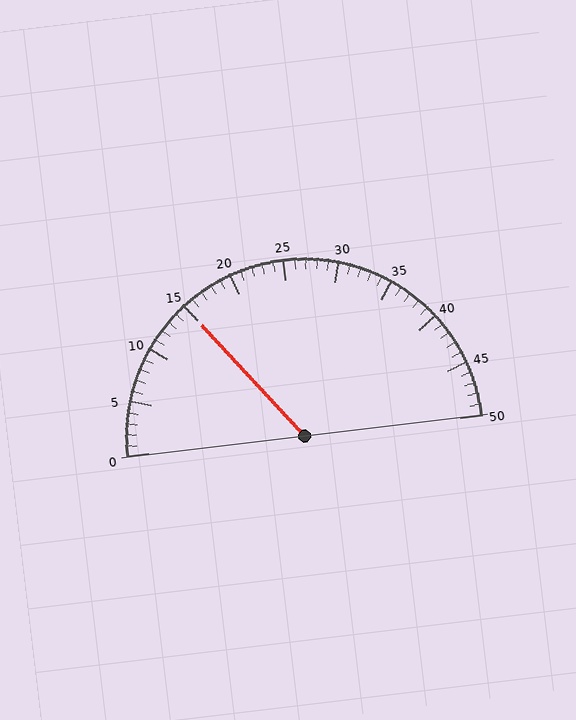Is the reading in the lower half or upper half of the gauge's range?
The reading is in the lower half of the range (0 to 50).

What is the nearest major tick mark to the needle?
The nearest major tick mark is 15.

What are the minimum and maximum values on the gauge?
The gauge ranges from 0 to 50.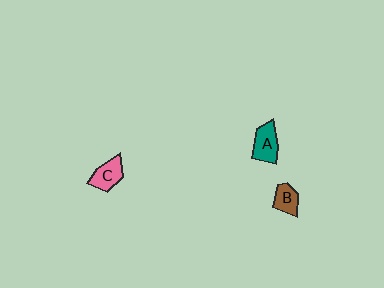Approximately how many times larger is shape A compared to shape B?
Approximately 1.4 times.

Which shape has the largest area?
Shape A (teal).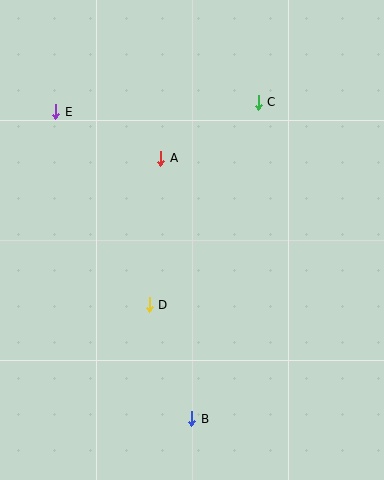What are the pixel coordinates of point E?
Point E is at (56, 112).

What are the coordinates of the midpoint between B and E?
The midpoint between B and E is at (124, 265).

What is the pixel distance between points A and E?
The distance between A and E is 115 pixels.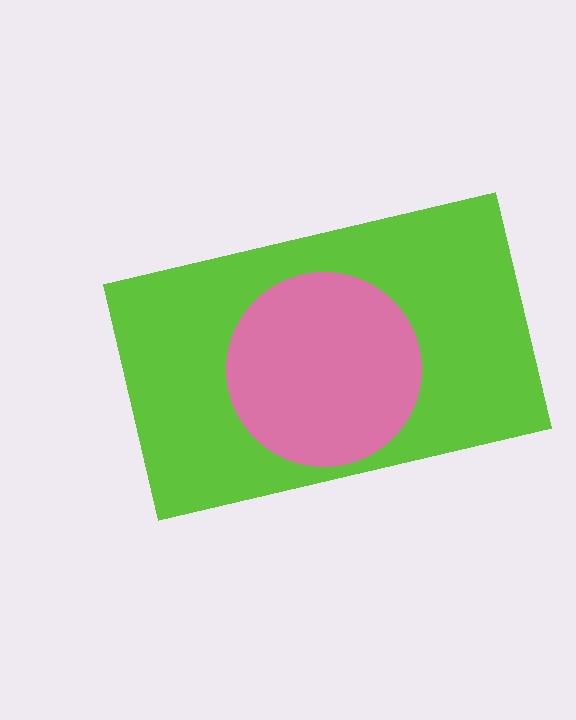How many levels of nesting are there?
2.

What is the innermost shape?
The pink circle.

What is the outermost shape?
The lime rectangle.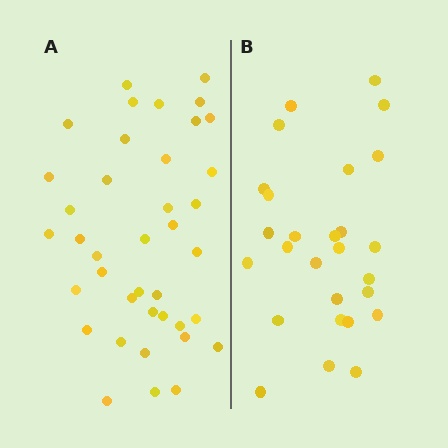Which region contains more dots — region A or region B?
Region A (the left region) has more dots.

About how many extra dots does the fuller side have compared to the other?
Region A has roughly 12 or so more dots than region B.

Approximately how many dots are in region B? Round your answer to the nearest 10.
About 30 dots. (The exact count is 27, which rounds to 30.)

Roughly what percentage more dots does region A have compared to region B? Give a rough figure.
About 45% more.